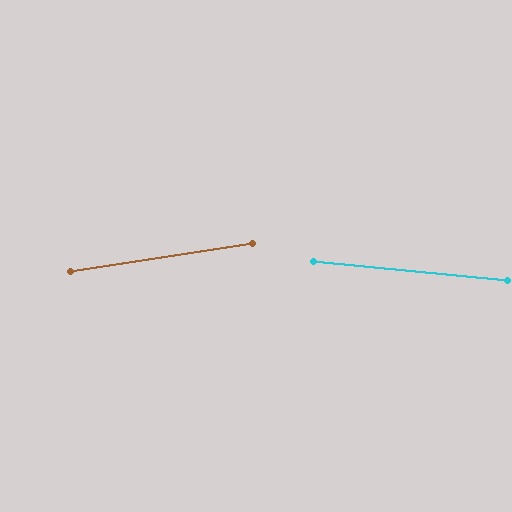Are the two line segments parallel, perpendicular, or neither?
Neither parallel nor perpendicular — they differ by about 14°.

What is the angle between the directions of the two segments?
Approximately 14 degrees.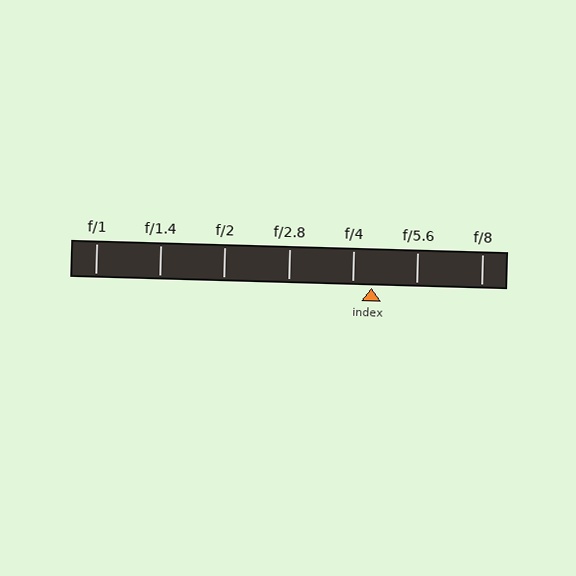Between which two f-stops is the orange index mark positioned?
The index mark is between f/4 and f/5.6.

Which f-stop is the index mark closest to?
The index mark is closest to f/4.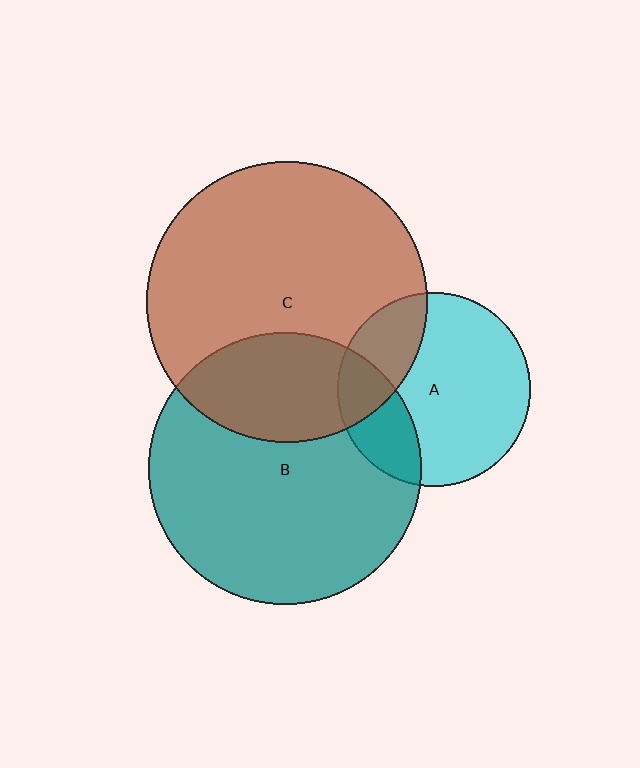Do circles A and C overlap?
Yes.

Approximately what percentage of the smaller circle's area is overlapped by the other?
Approximately 25%.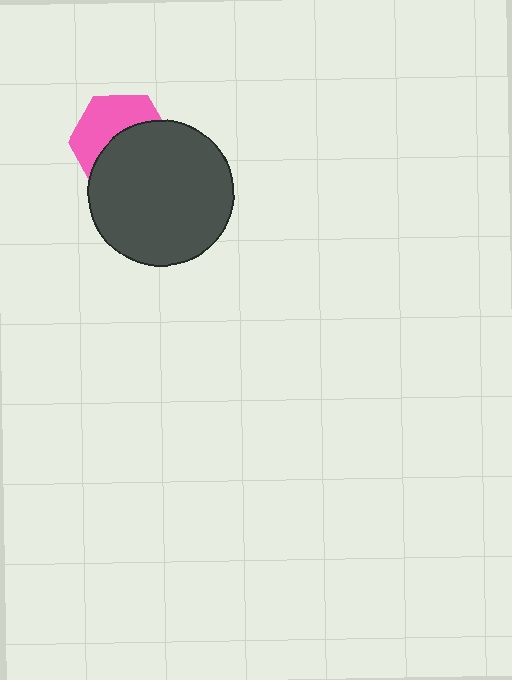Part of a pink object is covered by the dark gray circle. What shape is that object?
It is a hexagon.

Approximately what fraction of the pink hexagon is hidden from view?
Roughly 55% of the pink hexagon is hidden behind the dark gray circle.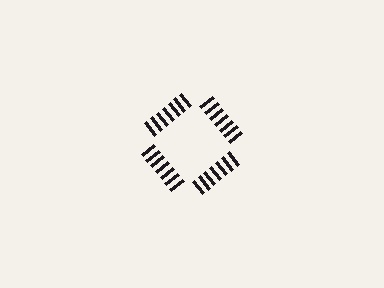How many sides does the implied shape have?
4 sides — the line-ends trace a square.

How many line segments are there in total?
28 — 7 along each of the 4 edges.